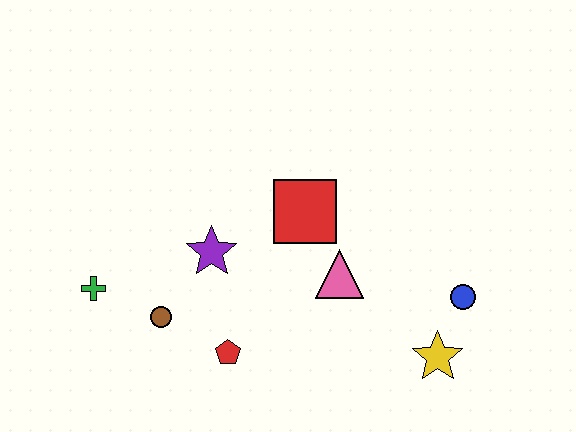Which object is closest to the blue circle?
The yellow star is closest to the blue circle.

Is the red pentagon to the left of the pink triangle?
Yes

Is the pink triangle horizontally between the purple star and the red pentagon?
No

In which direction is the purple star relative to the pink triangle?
The purple star is to the left of the pink triangle.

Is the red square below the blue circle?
No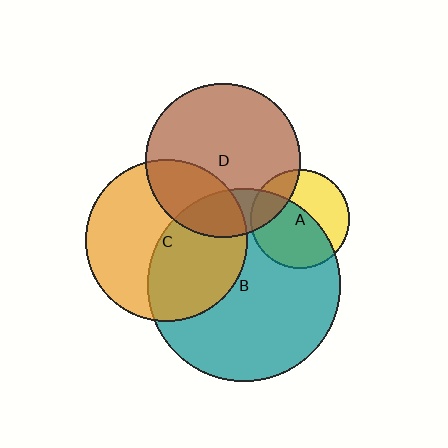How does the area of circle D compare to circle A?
Approximately 2.4 times.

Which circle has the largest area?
Circle B (teal).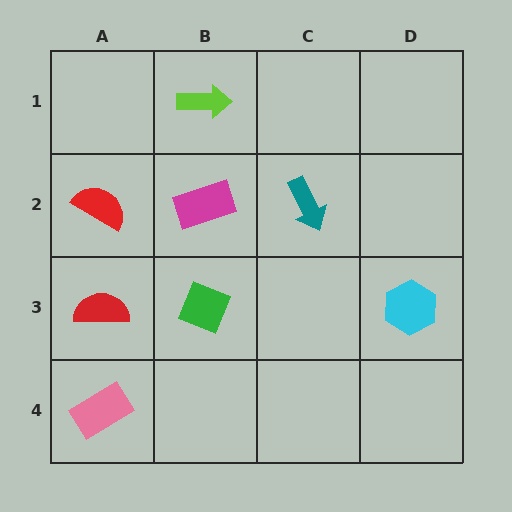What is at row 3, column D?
A cyan hexagon.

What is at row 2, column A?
A red semicircle.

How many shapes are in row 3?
3 shapes.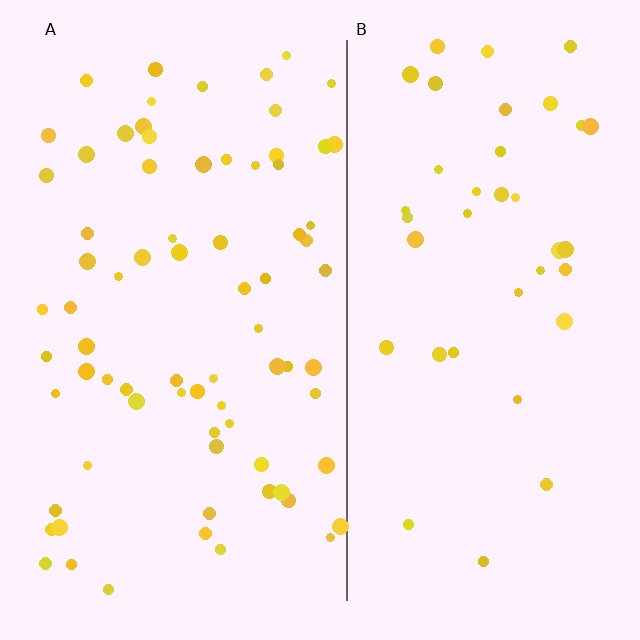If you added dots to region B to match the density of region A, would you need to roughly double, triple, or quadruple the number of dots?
Approximately double.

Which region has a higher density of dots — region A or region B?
A (the left).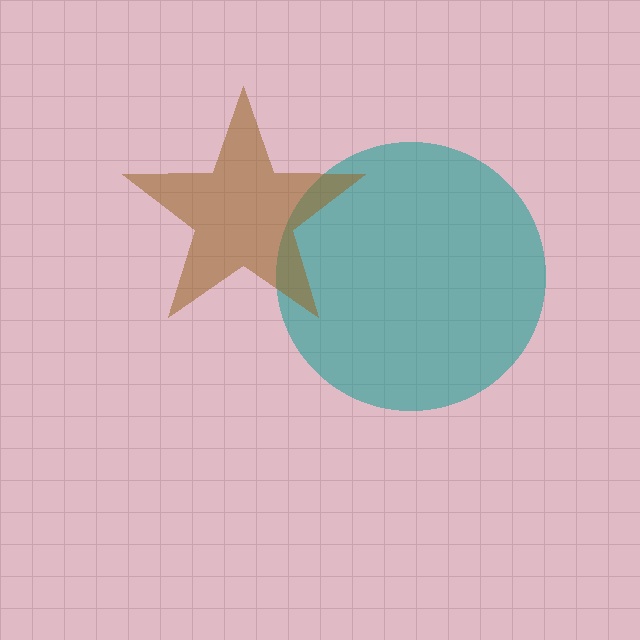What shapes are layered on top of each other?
The layered shapes are: a teal circle, a brown star.